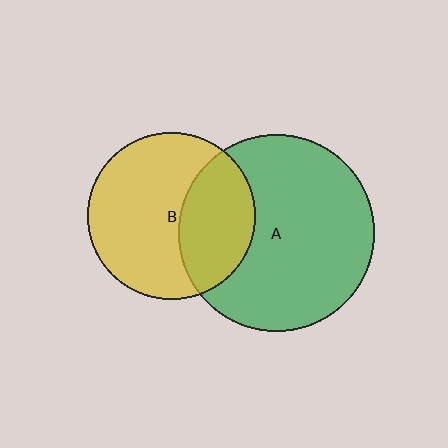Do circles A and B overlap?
Yes.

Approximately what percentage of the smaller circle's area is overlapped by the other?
Approximately 35%.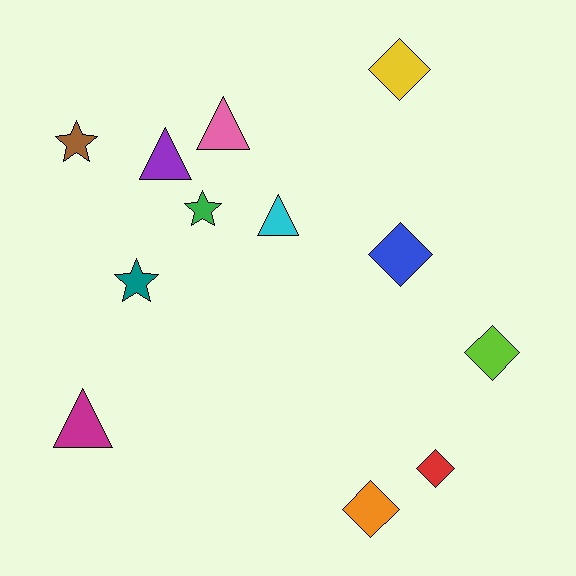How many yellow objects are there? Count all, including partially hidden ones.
There is 1 yellow object.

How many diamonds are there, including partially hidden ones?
There are 5 diamonds.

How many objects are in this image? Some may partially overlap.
There are 12 objects.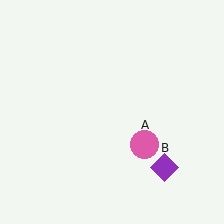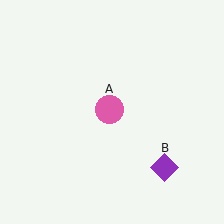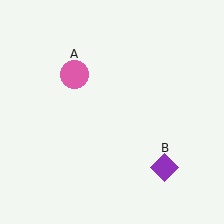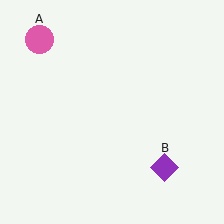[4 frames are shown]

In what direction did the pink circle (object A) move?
The pink circle (object A) moved up and to the left.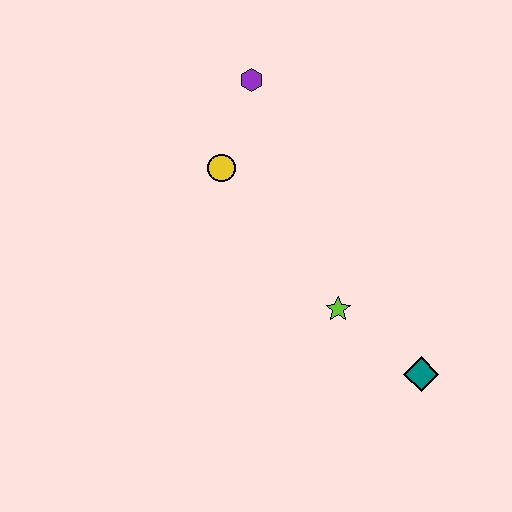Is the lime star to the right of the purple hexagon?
Yes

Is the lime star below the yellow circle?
Yes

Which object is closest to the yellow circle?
The purple hexagon is closest to the yellow circle.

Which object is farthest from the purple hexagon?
The teal diamond is farthest from the purple hexagon.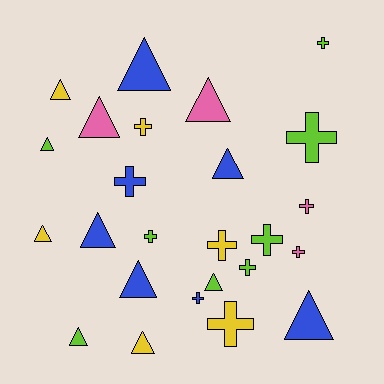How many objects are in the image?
There are 25 objects.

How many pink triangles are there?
There are 2 pink triangles.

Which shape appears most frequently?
Triangle, with 13 objects.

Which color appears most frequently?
Lime, with 8 objects.